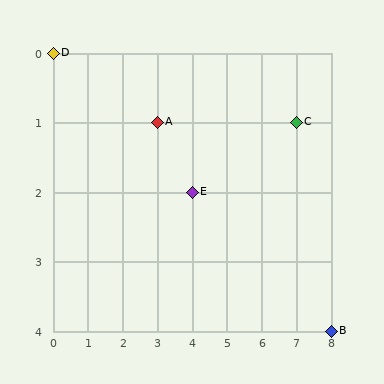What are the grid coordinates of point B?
Point B is at grid coordinates (8, 4).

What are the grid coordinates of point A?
Point A is at grid coordinates (3, 1).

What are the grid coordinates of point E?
Point E is at grid coordinates (4, 2).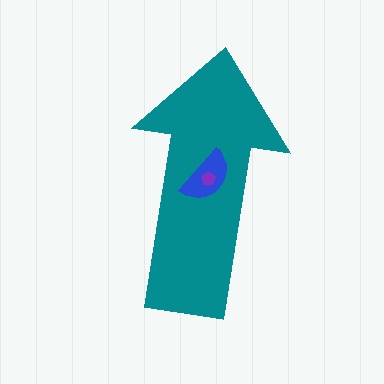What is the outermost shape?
The teal arrow.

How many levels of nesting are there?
3.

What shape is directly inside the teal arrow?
The blue semicircle.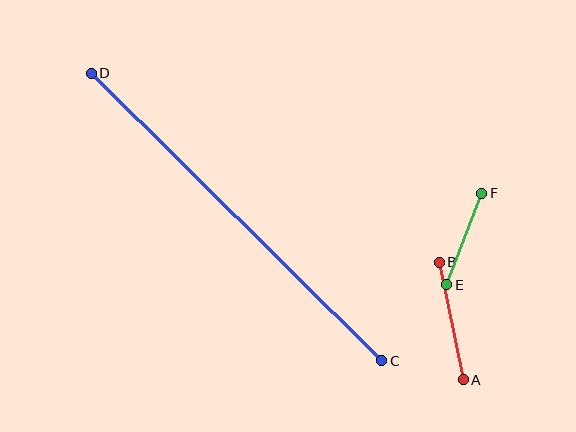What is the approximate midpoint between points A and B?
The midpoint is at approximately (451, 321) pixels.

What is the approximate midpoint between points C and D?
The midpoint is at approximately (237, 217) pixels.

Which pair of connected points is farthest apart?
Points C and D are farthest apart.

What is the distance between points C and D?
The distance is approximately 409 pixels.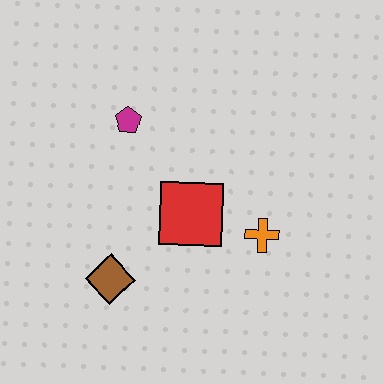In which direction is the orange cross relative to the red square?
The orange cross is to the right of the red square.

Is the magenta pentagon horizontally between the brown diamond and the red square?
Yes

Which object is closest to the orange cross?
The red square is closest to the orange cross.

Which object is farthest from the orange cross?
The magenta pentagon is farthest from the orange cross.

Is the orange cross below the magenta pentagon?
Yes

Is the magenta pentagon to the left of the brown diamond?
No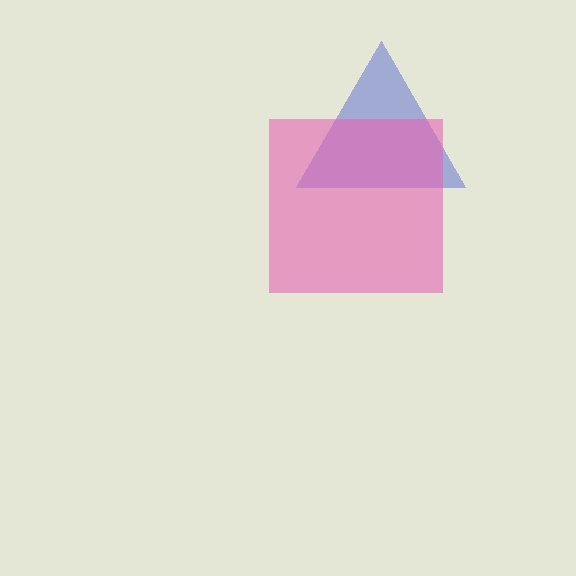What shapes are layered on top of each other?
The layered shapes are: a blue triangle, a pink square.